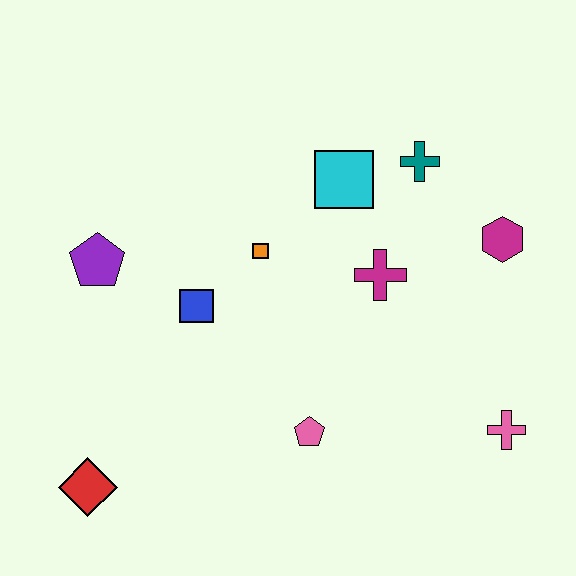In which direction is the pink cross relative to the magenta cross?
The pink cross is below the magenta cross.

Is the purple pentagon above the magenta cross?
Yes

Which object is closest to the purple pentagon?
The blue square is closest to the purple pentagon.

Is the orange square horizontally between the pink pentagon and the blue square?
Yes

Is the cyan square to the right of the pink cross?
No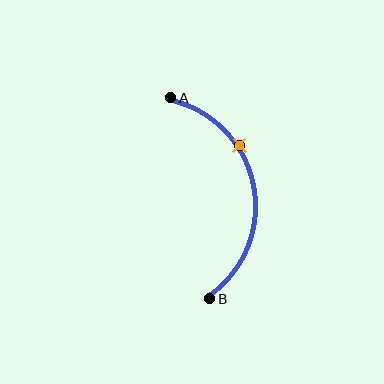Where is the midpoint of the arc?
The arc midpoint is the point on the curve farthest from the straight line joining A and B. It sits to the right of that line.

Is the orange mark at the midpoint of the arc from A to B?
No. The orange mark lies on the arc but is closer to endpoint A. The arc midpoint would be at the point on the curve equidistant along the arc from both A and B.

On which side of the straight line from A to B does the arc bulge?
The arc bulges to the right of the straight line connecting A and B.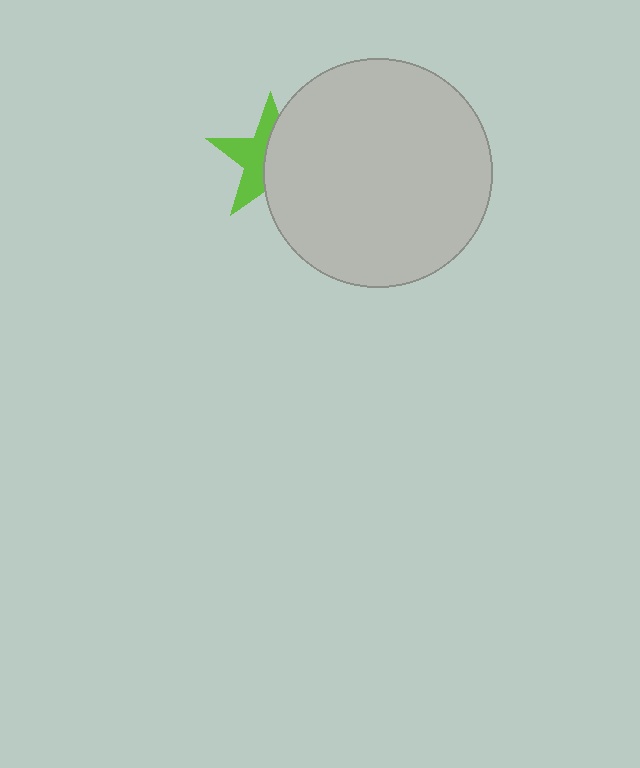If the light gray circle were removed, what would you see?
You would see the complete lime star.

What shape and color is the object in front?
The object in front is a light gray circle.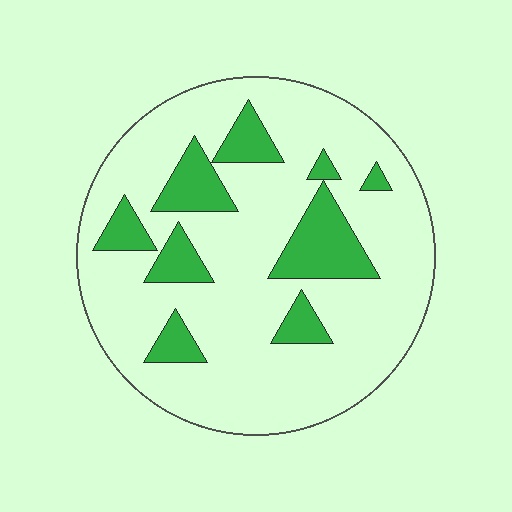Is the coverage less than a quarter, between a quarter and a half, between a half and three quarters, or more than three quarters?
Less than a quarter.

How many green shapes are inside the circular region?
9.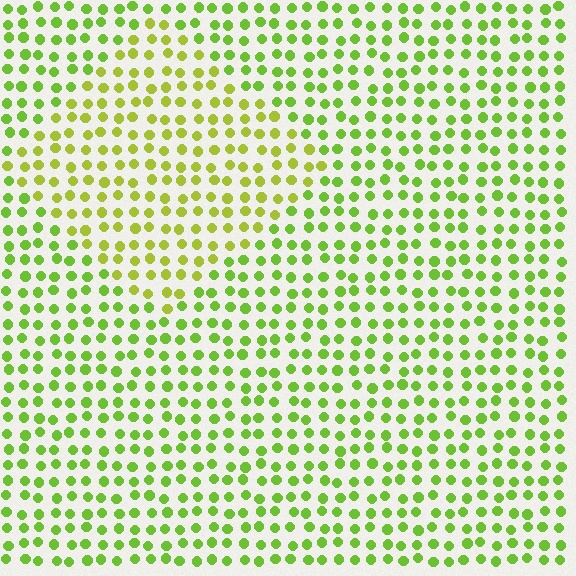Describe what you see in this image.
The image is filled with small lime elements in a uniform arrangement. A diamond-shaped region is visible where the elements are tinted to a slightly different hue, forming a subtle color boundary.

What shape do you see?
I see a diamond.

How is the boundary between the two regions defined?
The boundary is defined purely by a slight shift in hue (about 25 degrees). Spacing, size, and orientation are identical on both sides.